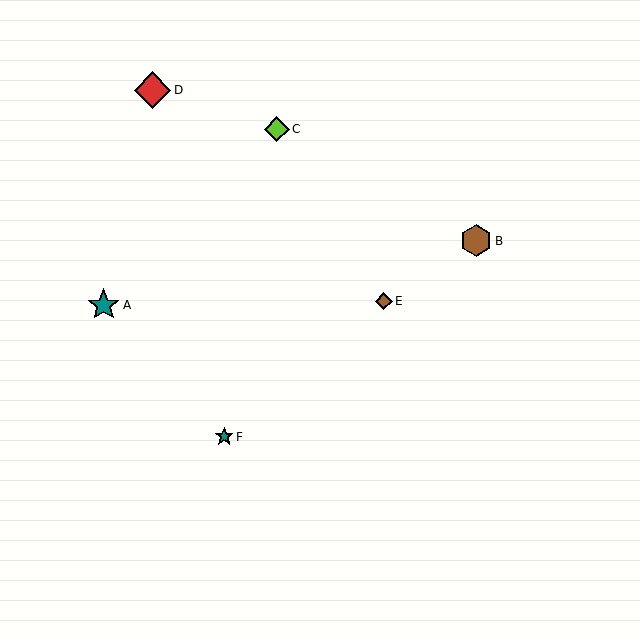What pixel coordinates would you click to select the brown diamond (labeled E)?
Click at (384, 301) to select the brown diamond E.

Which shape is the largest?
The red diamond (labeled D) is the largest.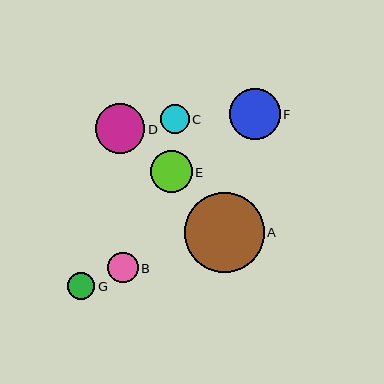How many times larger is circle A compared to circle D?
Circle A is approximately 1.6 times the size of circle D.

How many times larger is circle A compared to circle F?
Circle A is approximately 1.5 times the size of circle F.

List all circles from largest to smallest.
From largest to smallest: A, F, D, E, B, C, G.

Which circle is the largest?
Circle A is the largest with a size of approximately 79 pixels.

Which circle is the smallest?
Circle G is the smallest with a size of approximately 27 pixels.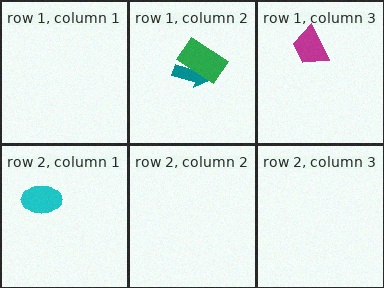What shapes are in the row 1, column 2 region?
The teal arrow, the green rectangle.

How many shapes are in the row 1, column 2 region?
2.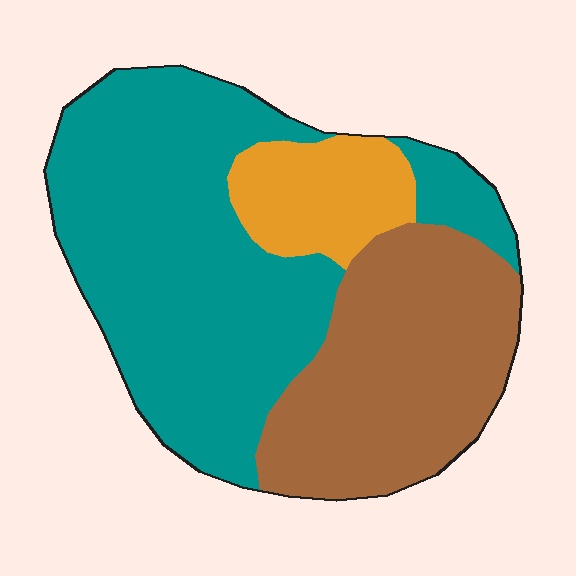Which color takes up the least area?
Orange, at roughly 10%.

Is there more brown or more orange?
Brown.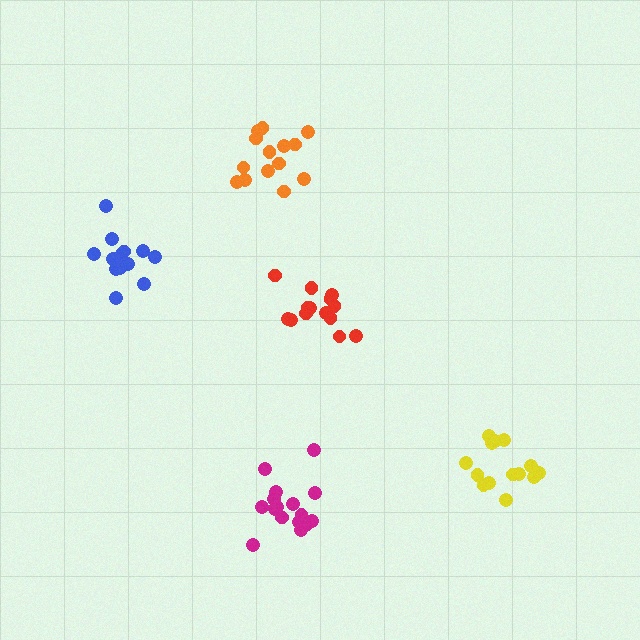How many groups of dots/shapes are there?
There are 5 groups.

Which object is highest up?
The orange cluster is topmost.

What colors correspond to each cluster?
The clusters are colored: red, magenta, blue, orange, yellow.